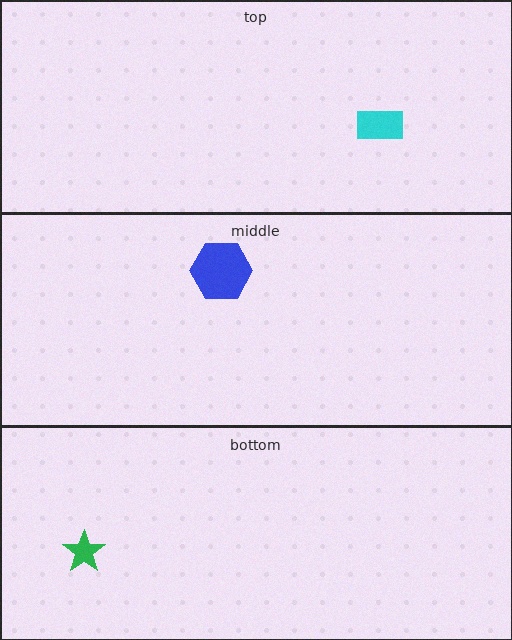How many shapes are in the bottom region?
1.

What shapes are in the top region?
The cyan rectangle.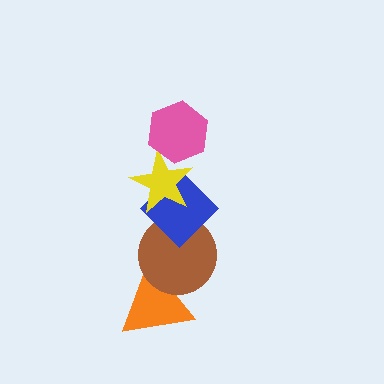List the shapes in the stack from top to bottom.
From top to bottom: the pink hexagon, the yellow star, the blue diamond, the brown circle, the orange triangle.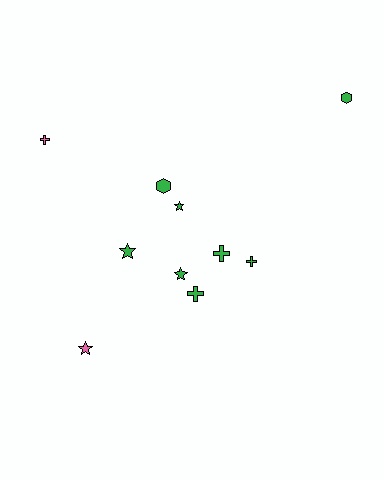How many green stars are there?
There are 3 green stars.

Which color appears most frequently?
Green, with 8 objects.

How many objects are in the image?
There are 10 objects.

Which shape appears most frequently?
Star, with 4 objects.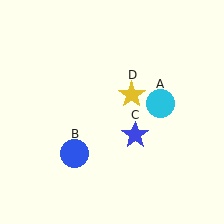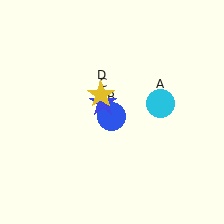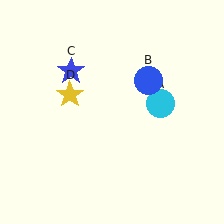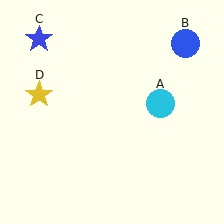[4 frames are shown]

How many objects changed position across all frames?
3 objects changed position: blue circle (object B), blue star (object C), yellow star (object D).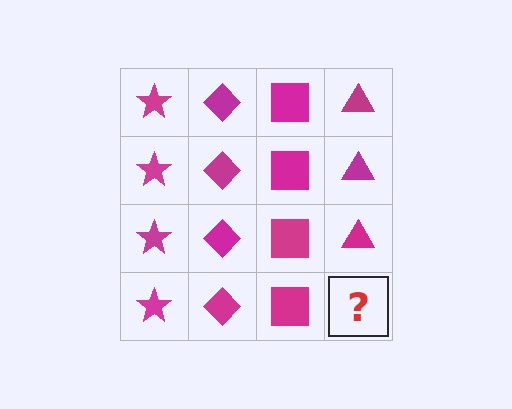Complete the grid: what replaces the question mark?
The question mark should be replaced with a magenta triangle.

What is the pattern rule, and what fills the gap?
The rule is that each column has a consistent shape. The gap should be filled with a magenta triangle.